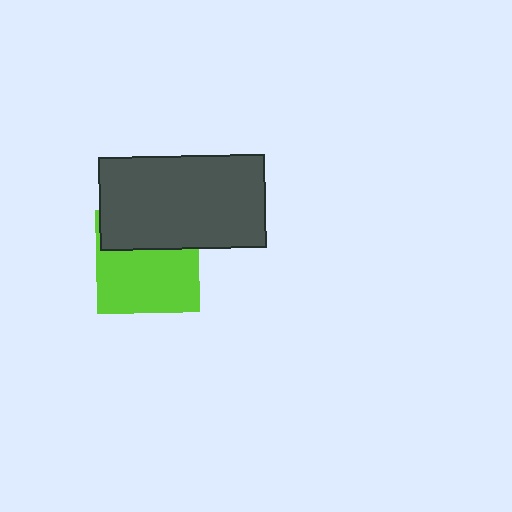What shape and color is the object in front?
The object in front is a dark gray rectangle.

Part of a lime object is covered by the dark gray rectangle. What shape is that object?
It is a square.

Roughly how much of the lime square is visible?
About half of it is visible (roughly 63%).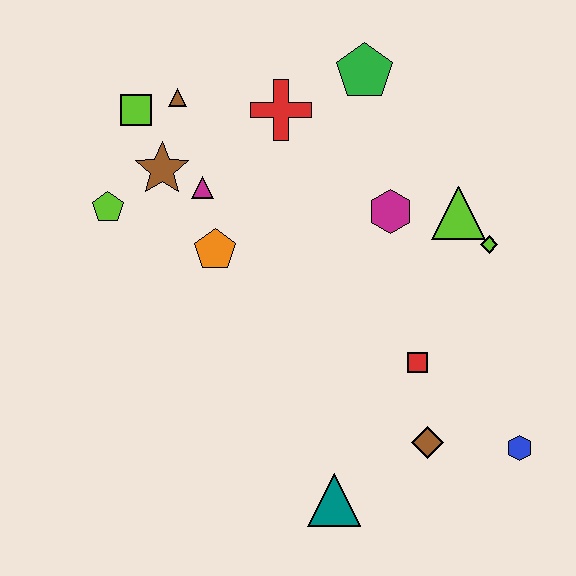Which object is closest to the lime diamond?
The lime triangle is closest to the lime diamond.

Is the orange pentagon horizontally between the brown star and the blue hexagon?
Yes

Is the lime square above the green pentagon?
No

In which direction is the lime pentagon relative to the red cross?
The lime pentagon is to the left of the red cross.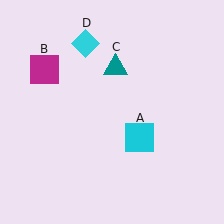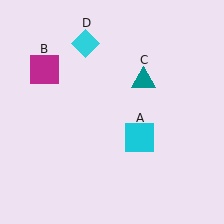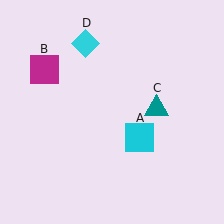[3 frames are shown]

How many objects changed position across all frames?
1 object changed position: teal triangle (object C).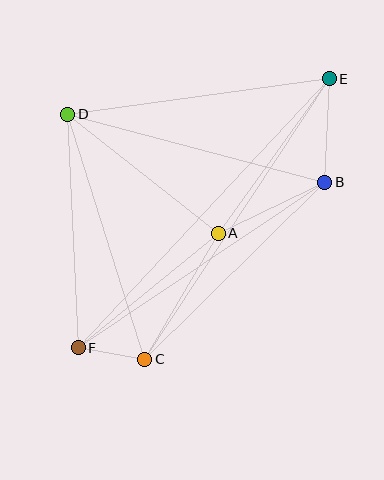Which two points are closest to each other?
Points C and F are closest to each other.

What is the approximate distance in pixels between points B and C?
The distance between B and C is approximately 252 pixels.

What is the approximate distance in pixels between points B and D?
The distance between B and D is approximately 266 pixels.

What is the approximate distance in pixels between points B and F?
The distance between B and F is approximately 297 pixels.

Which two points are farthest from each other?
Points E and F are farthest from each other.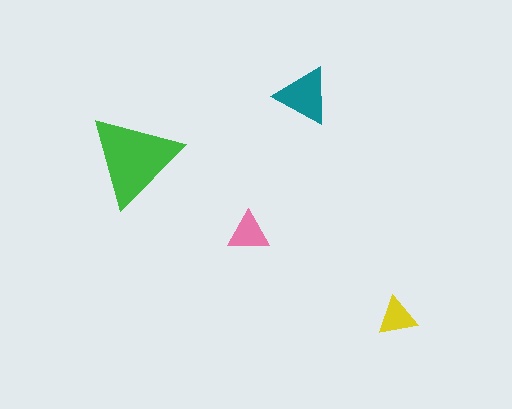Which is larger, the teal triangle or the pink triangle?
The teal one.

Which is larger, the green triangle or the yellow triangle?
The green one.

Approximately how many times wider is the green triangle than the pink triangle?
About 2 times wider.